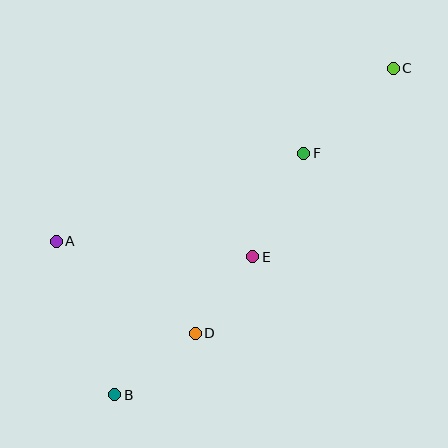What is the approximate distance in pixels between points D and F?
The distance between D and F is approximately 210 pixels.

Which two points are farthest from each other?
Points B and C are farthest from each other.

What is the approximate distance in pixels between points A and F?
The distance between A and F is approximately 263 pixels.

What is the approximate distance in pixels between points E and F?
The distance between E and F is approximately 116 pixels.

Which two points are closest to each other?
Points D and E are closest to each other.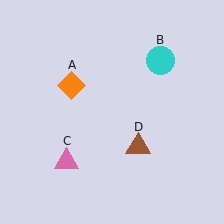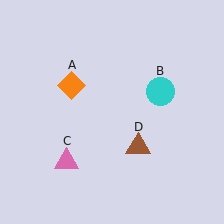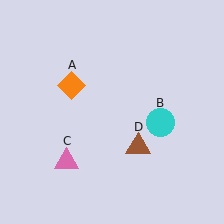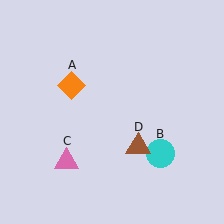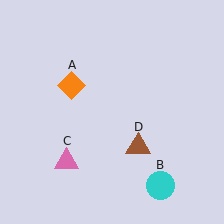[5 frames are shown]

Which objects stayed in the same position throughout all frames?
Orange diamond (object A) and pink triangle (object C) and brown triangle (object D) remained stationary.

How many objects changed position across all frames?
1 object changed position: cyan circle (object B).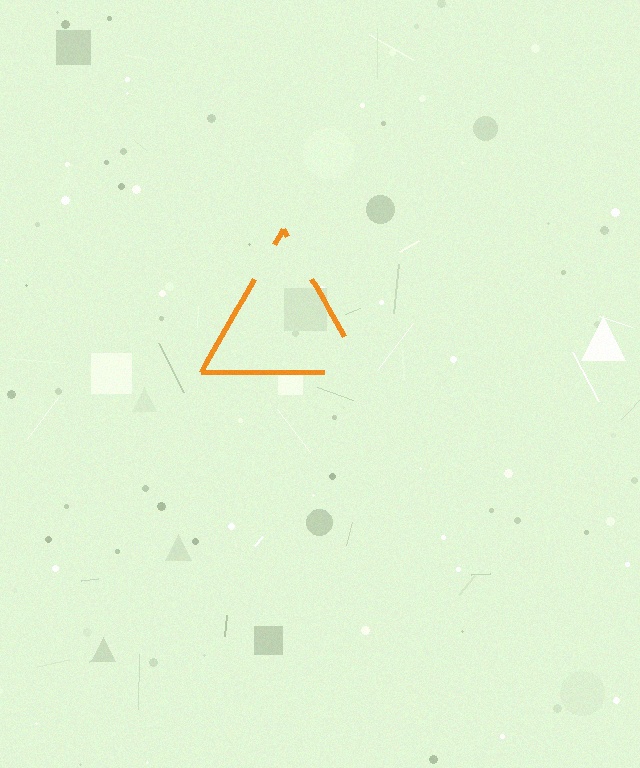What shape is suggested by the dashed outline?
The dashed outline suggests a triangle.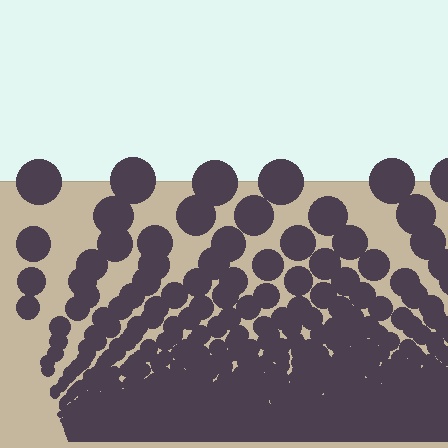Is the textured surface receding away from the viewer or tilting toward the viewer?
The surface appears to tilt toward the viewer. Texture elements get larger and sparser toward the top.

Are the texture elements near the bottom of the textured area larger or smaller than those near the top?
Smaller. The gradient is inverted — elements near the bottom are smaller and denser.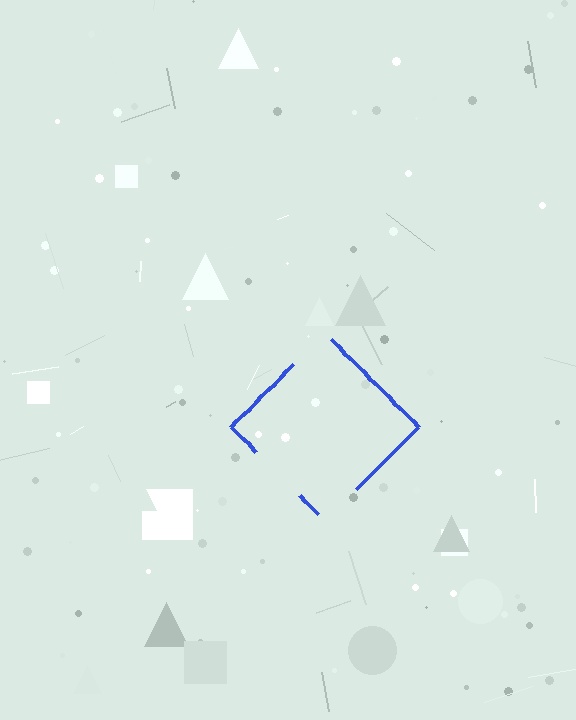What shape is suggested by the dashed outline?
The dashed outline suggests a diamond.